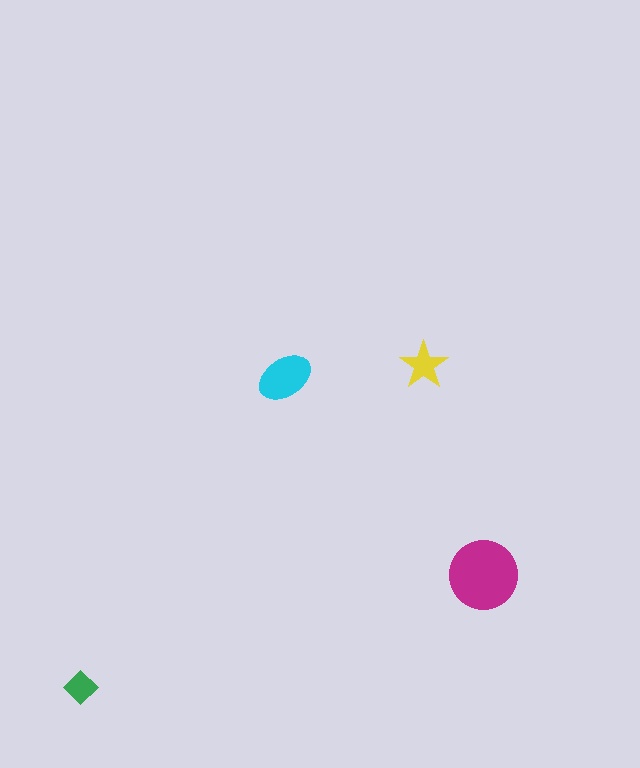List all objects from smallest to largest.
The green diamond, the yellow star, the cyan ellipse, the magenta circle.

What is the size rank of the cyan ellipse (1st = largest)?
2nd.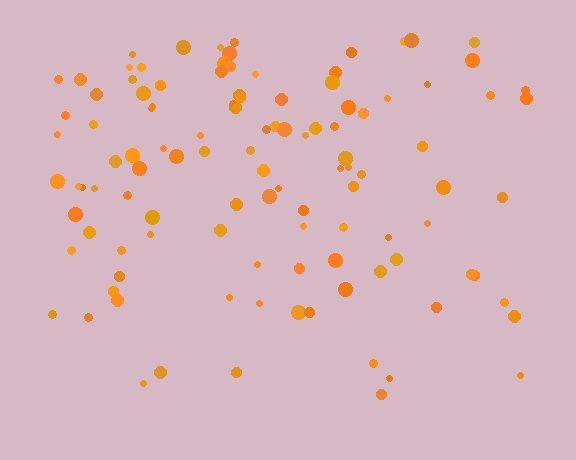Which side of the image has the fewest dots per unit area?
The bottom.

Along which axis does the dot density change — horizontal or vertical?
Vertical.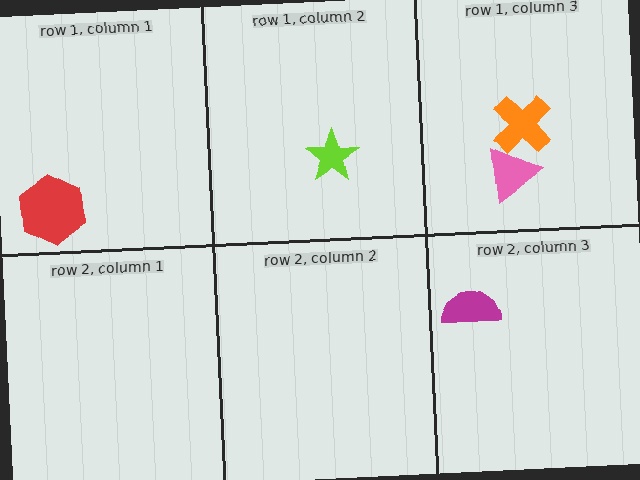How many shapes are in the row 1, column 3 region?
2.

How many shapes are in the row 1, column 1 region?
1.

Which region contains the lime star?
The row 1, column 2 region.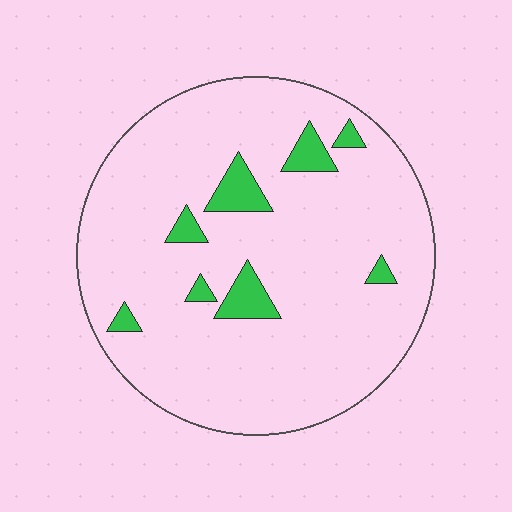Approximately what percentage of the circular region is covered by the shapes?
Approximately 10%.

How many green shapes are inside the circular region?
8.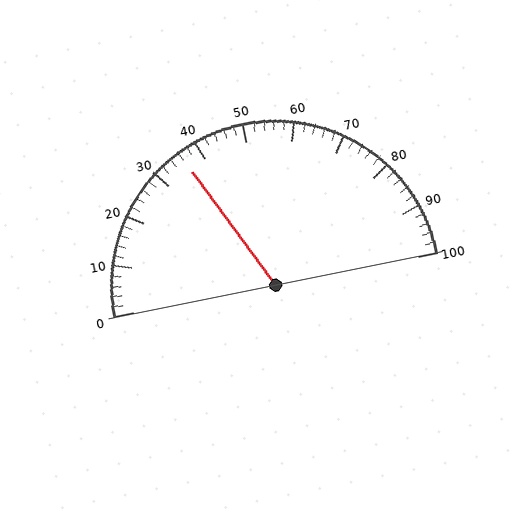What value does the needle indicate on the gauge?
The needle indicates approximately 36.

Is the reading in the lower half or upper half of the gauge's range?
The reading is in the lower half of the range (0 to 100).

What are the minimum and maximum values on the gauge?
The gauge ranges from 0 to 100.